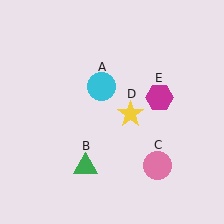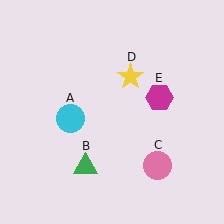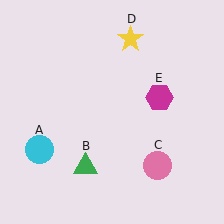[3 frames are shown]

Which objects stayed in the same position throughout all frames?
Green triangle (object B) and pink circle (object C) and magenta hexagon (object E) remained stationary.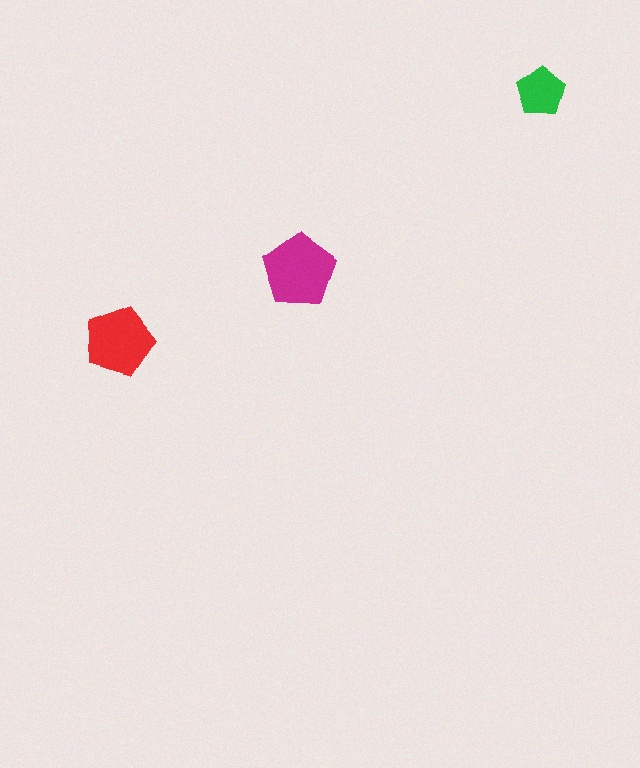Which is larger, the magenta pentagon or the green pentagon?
The magenta one.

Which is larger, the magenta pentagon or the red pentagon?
The magenta one.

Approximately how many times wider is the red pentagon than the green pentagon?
About 1.5 times wider.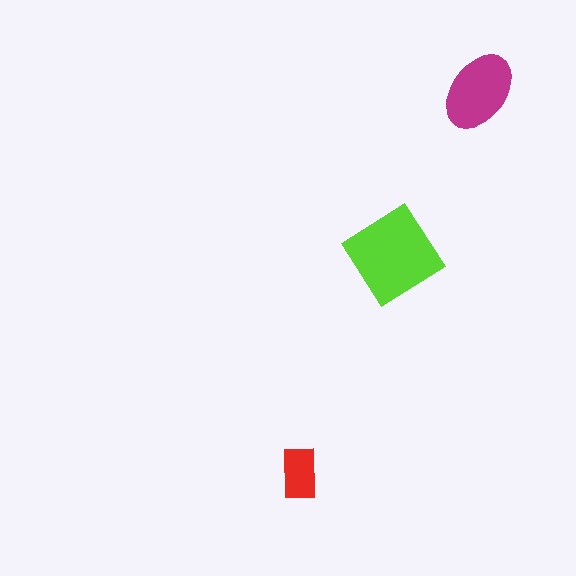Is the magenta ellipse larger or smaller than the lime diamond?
Smaller.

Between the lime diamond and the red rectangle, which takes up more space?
The lime diamond.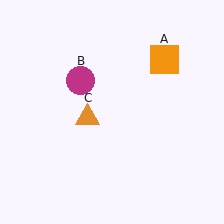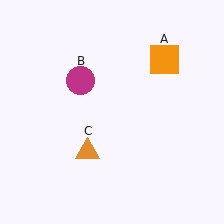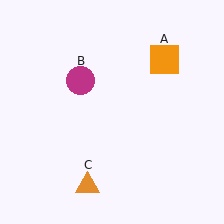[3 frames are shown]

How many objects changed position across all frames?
1 object changed position: orange triangle (object C).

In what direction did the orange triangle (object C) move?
The orange triangle (object C) moved down.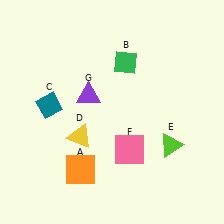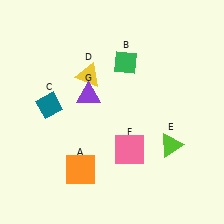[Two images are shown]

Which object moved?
The yellow triangle (D) moved up.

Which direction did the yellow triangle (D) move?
The yellow triangle (D) moved up.